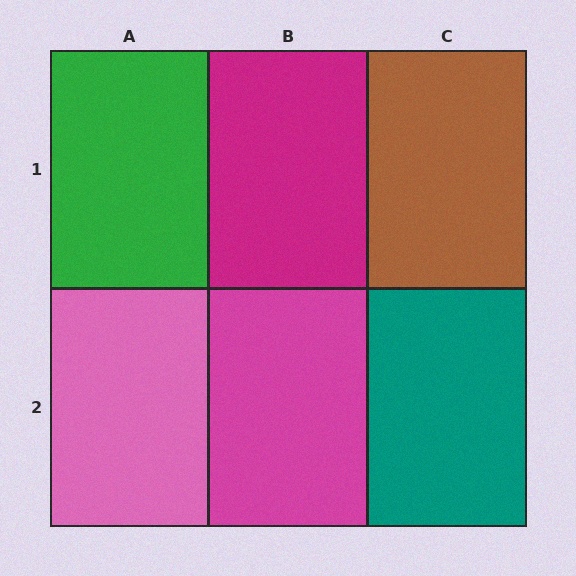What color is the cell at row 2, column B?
Magenta.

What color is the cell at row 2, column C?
Teal.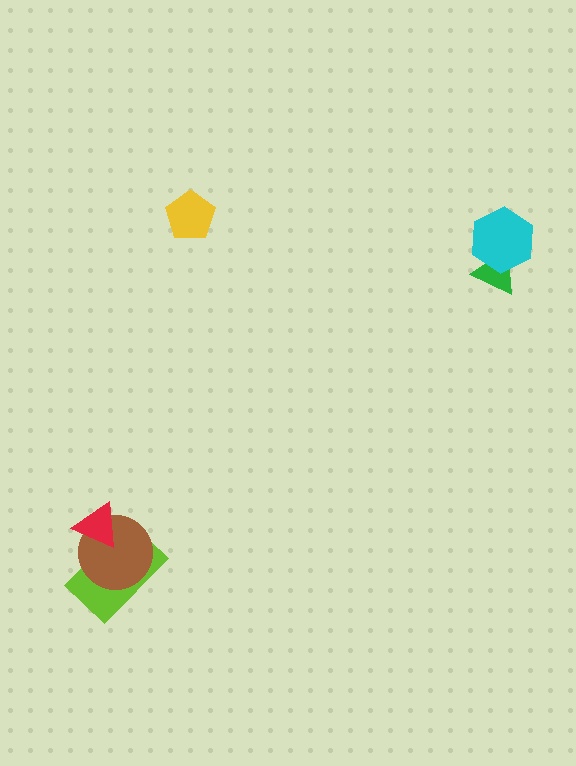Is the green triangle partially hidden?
Yes, it is partially covered by another shape.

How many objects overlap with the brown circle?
2 objects overlap with the brown circle.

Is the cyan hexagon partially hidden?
No, no other shape covers it.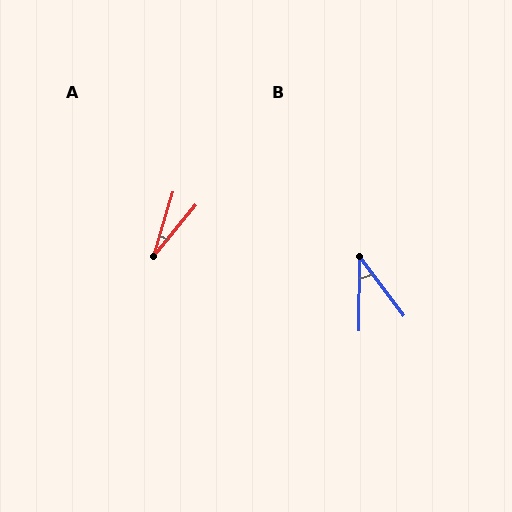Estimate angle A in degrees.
Approximately 23 degrees.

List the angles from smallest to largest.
A (23°), B (37°).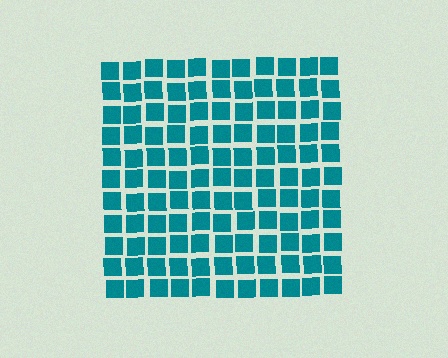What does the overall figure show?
The overall figure shows a square.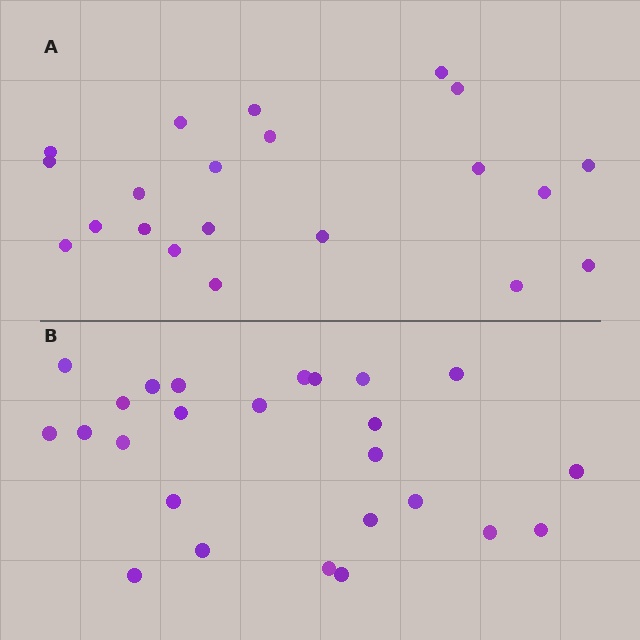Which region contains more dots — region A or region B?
Region B (the bottom region) has more dots.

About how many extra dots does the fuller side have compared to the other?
Region B has about 4 more dots than region A.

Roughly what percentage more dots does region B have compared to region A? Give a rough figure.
About 20% more.